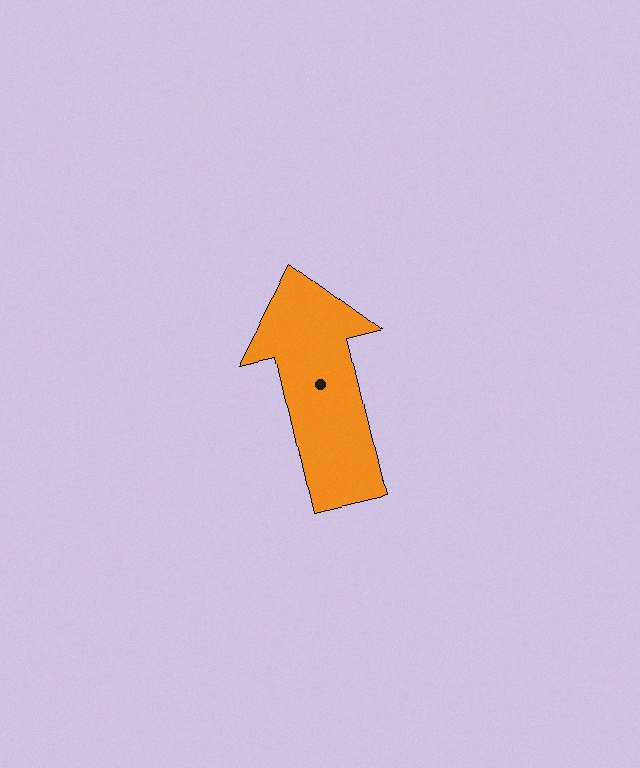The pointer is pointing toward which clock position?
Roughly 12 o'clock.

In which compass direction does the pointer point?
North.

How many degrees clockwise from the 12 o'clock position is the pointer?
Approximately 347 degrees.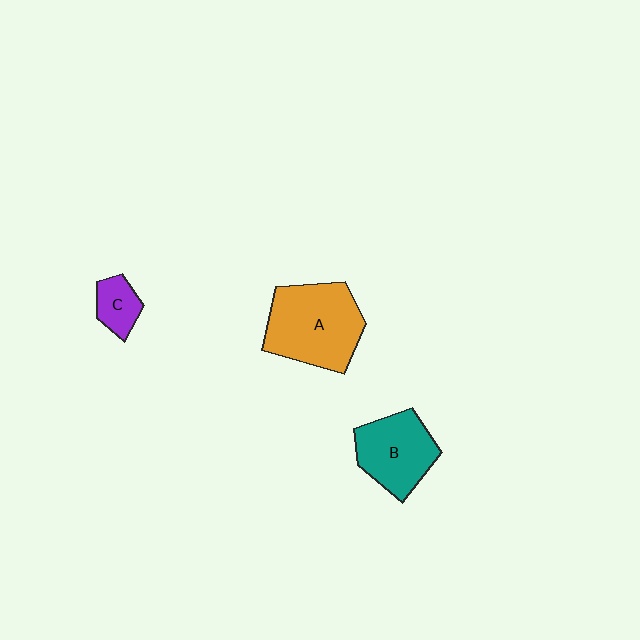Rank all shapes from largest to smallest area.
From largest to smallest: A (orange), B (teal), C (purple).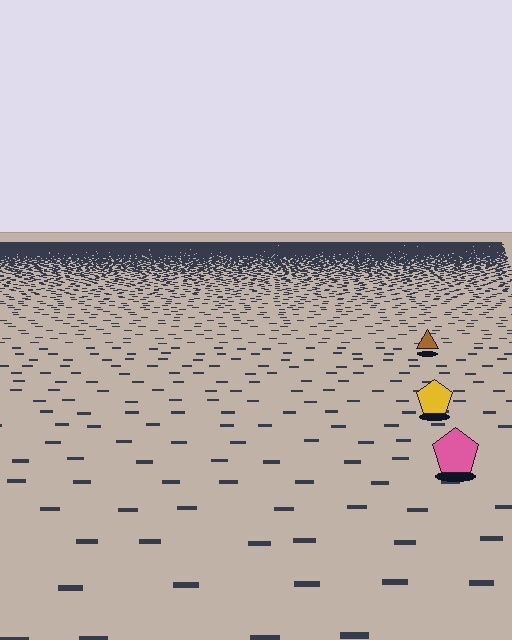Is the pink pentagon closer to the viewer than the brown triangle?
Yes. The pink pentagon is closer — you can tell from the texture gradient: the ground texture is coarser near it.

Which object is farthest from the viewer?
The brown triangle is farthest from the viewer. It appears smaller and the ground texture around it is denser.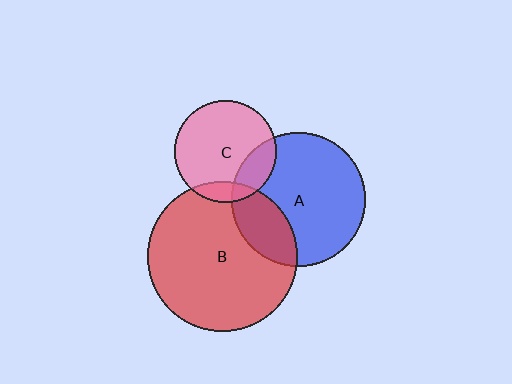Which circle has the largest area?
Circle B (red).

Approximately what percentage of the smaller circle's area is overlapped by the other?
Approximately 10%.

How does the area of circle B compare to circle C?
Approximately 2.2 times.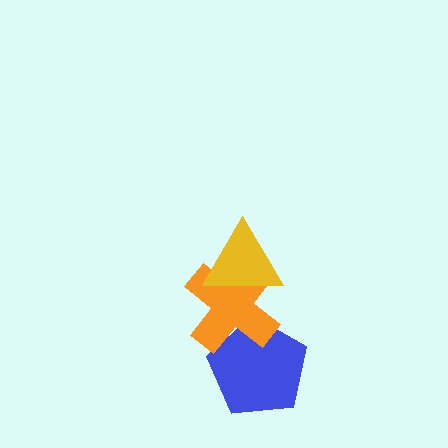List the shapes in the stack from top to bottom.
From top to bottom: the yellow triangle, the orange cross, the blue pentagon.